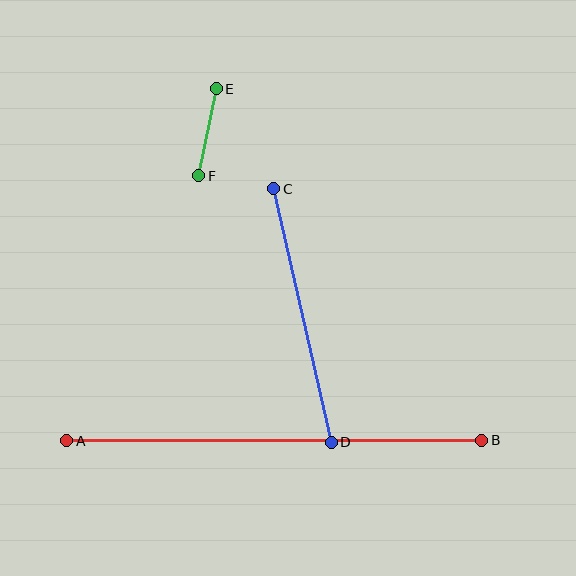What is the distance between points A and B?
The distance is approximately 415 pixels.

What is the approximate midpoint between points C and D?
The midpoint is at approximately (303, 316) pixels.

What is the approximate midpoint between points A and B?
The midpoint is at approximately (274, 440) pixels.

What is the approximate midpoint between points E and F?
The midpoint is at approximately (207, 132) pixels.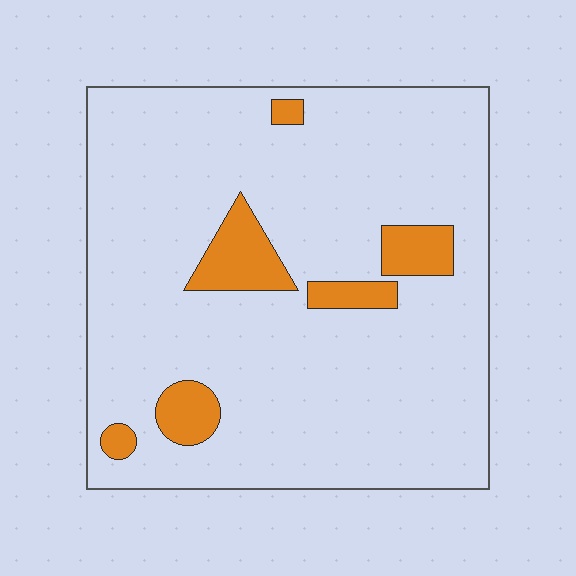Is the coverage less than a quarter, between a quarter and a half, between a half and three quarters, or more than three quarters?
Less than a quarter.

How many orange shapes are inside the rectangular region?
6.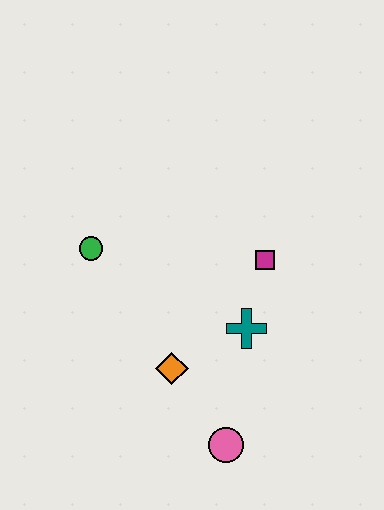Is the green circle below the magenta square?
No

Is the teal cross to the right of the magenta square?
No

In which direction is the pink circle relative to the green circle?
The pink circle is below the green circle.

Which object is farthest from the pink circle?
The green circle is farthest from the pink circle.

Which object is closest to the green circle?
The orange diamond is closest to the green circle.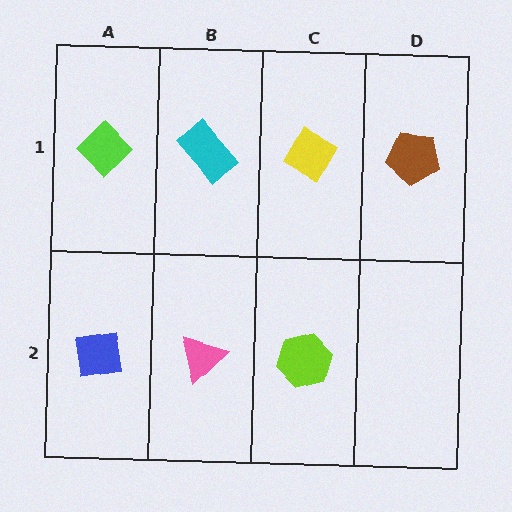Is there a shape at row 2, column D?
No, that cell is empty.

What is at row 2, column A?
A blue square.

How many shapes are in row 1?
4 shapes.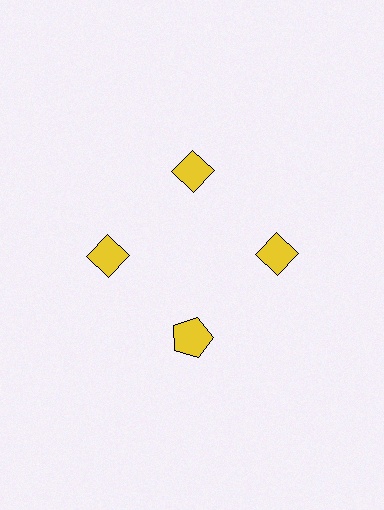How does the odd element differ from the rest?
It has a different shape: pentagon instead of diamond.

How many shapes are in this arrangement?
There are 4 shapes arranged in a ring pattern.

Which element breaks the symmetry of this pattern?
The yellow pentagon at roughly the 6 o'clock position breaks the symmetry. All other shapes are yellow diamonds.